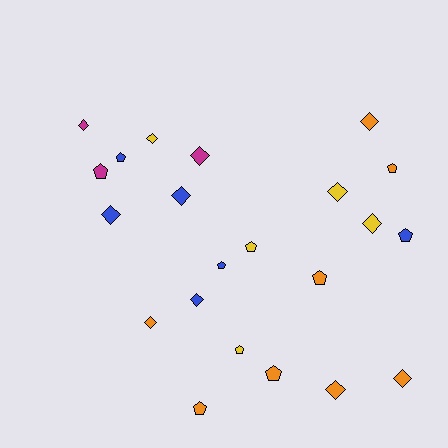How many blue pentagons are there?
There are 3 blue pentagons.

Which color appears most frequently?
Orange, with 8 objects.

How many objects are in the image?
There are 22 objects.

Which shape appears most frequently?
Diamond, with 12 objects.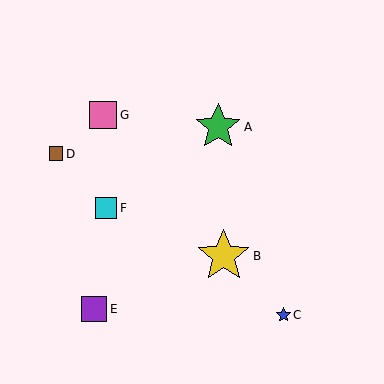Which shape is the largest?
The yellow star (labeled B) is the largest.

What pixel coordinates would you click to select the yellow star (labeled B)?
Click at (224, 256) to select the yellow star B.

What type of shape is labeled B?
Shape B is a yellow star.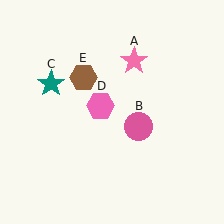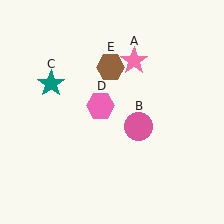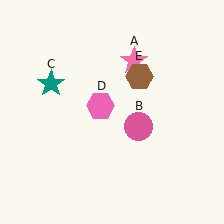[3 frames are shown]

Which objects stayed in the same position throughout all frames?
Pink star (object A) and pink circle (object B) and teal star (object C) and pink hexagon (object D) remained stationary.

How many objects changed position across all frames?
1 object changed position: brown hexagon (object E).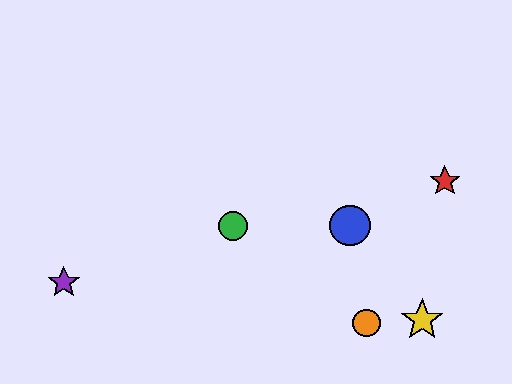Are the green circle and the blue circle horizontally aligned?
Yes, both are at y≈226.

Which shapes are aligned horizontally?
The blue circle, the green circle are aligned horizontally.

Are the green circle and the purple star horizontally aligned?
No, the green circle is at y≈226 and the purple star is at y≈282.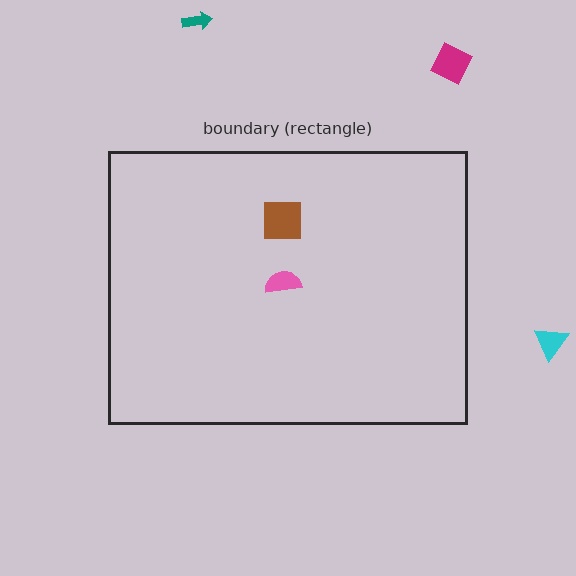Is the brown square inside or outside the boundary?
Inside.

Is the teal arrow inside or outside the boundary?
Outside.